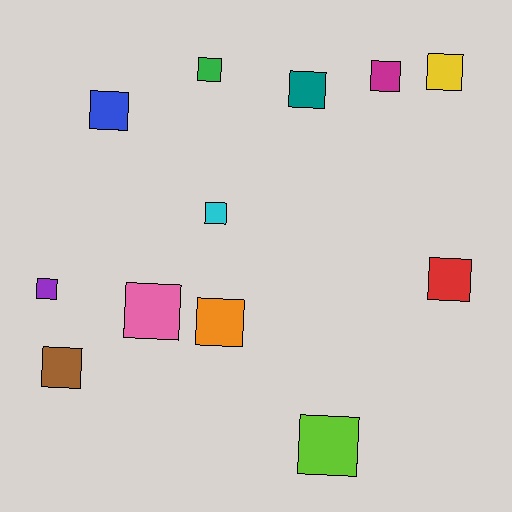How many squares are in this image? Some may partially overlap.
There are 12 squares.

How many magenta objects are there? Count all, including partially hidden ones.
There is 1 magenta object.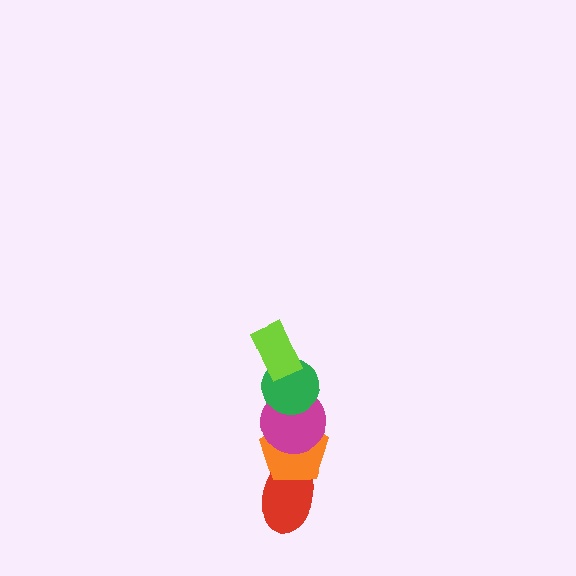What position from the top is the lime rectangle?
The lime rectangle is 1st from the top.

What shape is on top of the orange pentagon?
The magenta circle is on top of the orange pentagon.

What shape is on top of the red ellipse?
The orange pentagon is on top of the red ellipse.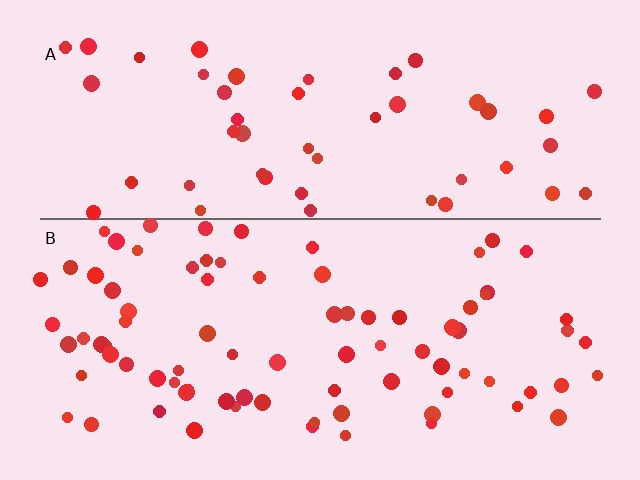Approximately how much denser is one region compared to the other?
Approximately 1.7× — region B over region A.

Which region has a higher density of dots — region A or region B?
B (the bottom).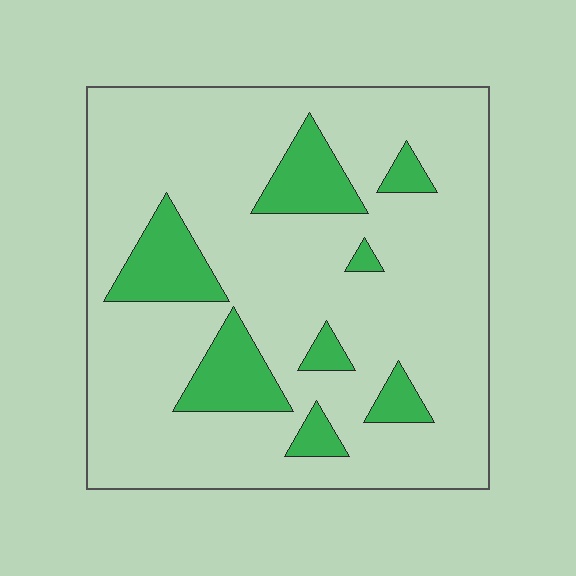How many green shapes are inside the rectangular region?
8.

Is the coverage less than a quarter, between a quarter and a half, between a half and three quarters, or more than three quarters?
Less than a quarter.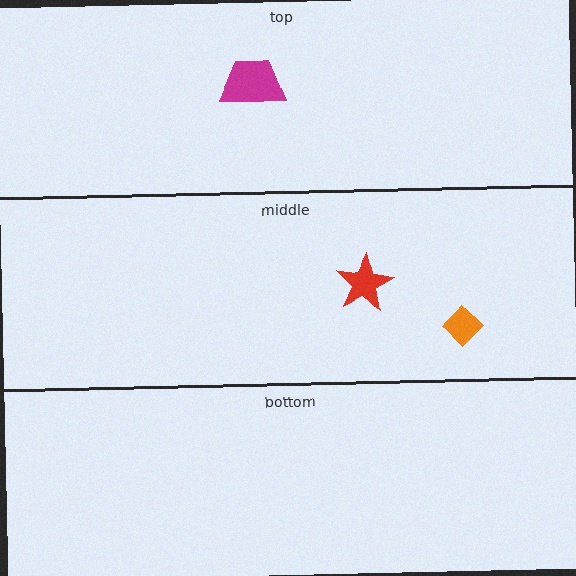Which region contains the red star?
The middle region.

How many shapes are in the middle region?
2.